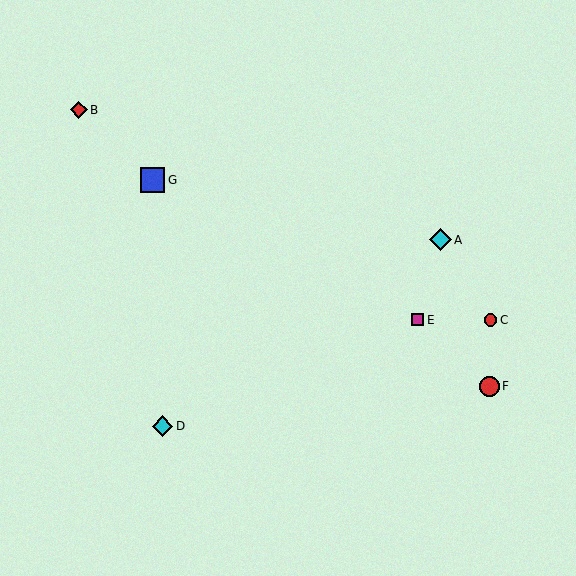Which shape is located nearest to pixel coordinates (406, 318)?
The magenta square (labeled E) at (417, 320) is nearest to that location.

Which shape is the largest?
The blue square (labeled G) is the largest.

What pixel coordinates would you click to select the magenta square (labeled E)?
Click at (417, 320) to select the magenta square E.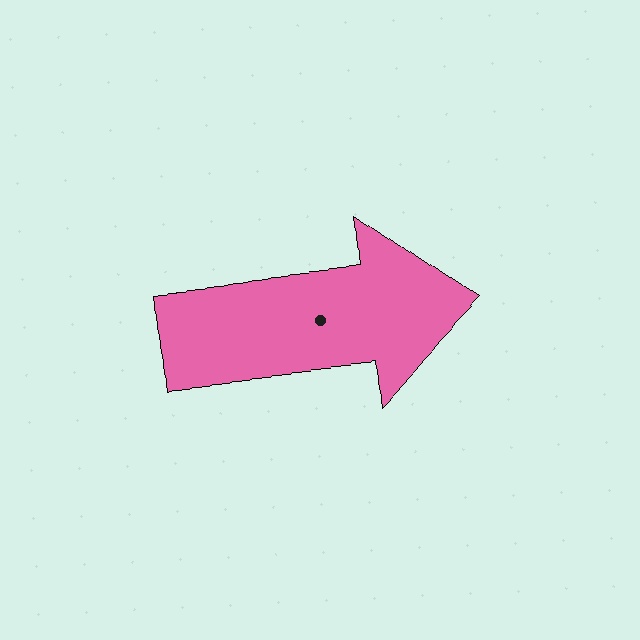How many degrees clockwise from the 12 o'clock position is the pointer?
Approximately 84 degrees.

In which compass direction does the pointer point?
East.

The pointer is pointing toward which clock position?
Roughly 3 o'clock.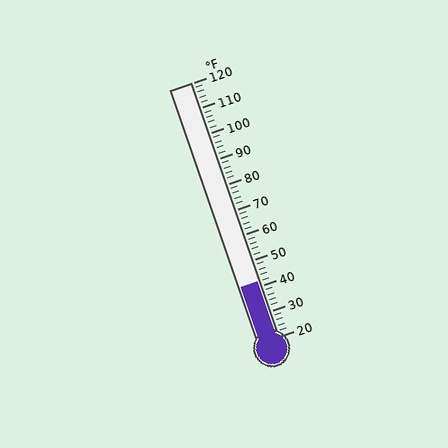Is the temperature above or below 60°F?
The temperature is below 60°F.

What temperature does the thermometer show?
The thermometer shows approximately 42°F.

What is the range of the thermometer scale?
The thermometer scale ranges from 20°F to 120°F.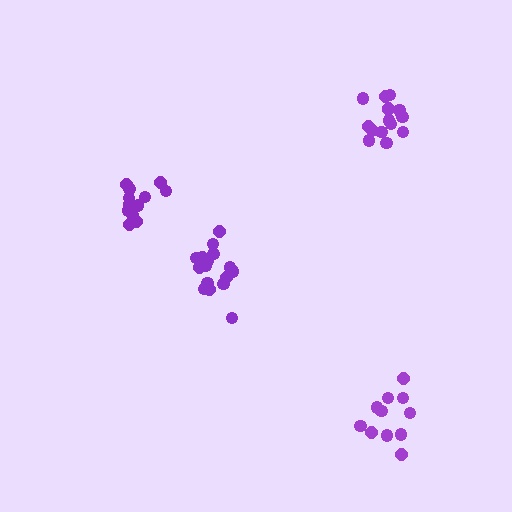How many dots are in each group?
Group 1: 17 dots, Group 2: 12 dots, Group 3: 16 dots, Group 4: 11 dots (56 total).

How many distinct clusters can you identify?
There are 4 distinct clusters.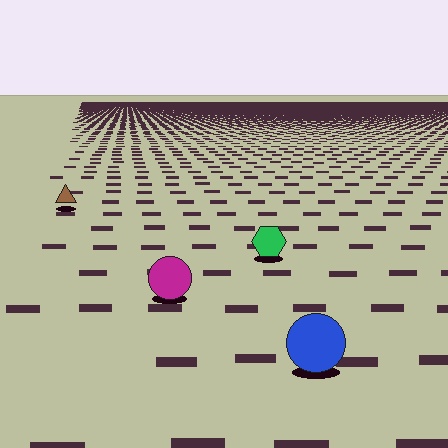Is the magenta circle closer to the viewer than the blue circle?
No. The blue circle is closer — you can tell from the texture gradient: the ground texture is coarser near it.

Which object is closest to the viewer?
The blue circle is closest. The texture marks near it are larger and more spread out.